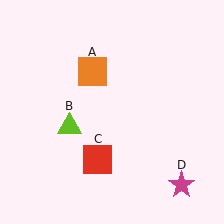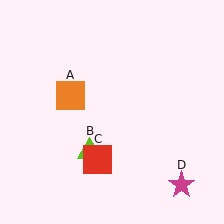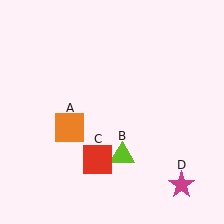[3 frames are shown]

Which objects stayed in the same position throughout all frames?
Red square (object C) and magenta star (object D) remained stationary.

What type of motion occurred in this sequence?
The orange square (object A), lime triangle (object B) rotated counterclockwise around the center of the scene.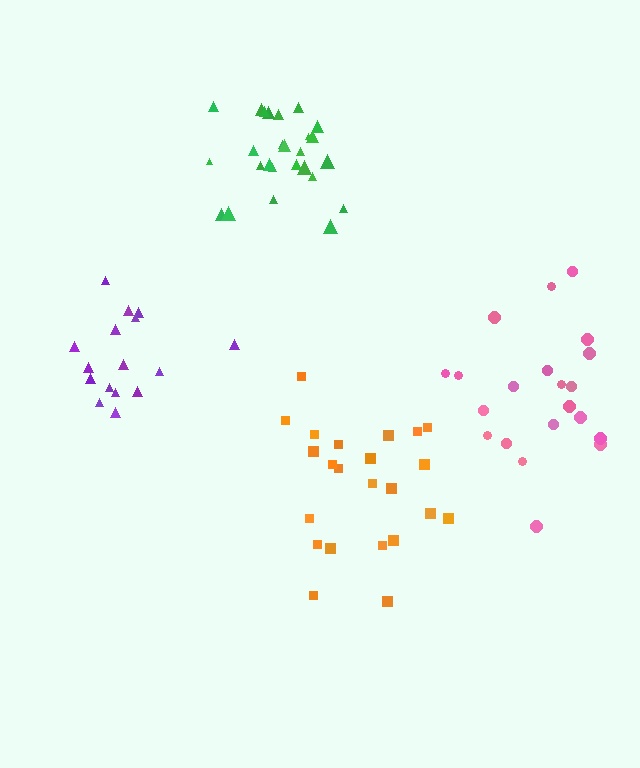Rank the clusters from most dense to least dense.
green, purple, orange, pink.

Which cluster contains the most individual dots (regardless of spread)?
Green (26).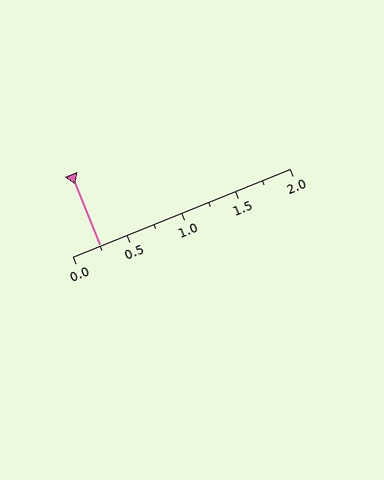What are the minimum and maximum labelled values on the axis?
The axis runs from 0.0 to 2.0.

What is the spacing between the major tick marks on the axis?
The major ticks are spaced 0.5 apart.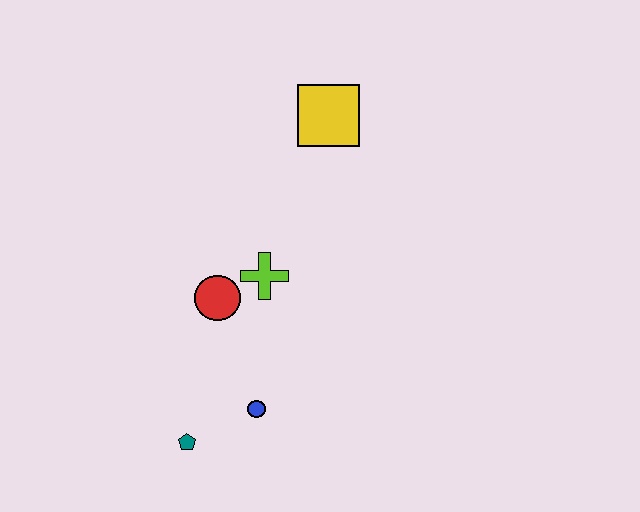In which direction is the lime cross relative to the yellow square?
The lime cross is below the yellow square.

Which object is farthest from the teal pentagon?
The yellow square is farthest from the teal pentagon.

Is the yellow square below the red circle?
No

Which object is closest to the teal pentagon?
The blue circle is closest to the teal pentagon.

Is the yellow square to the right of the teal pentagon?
Yes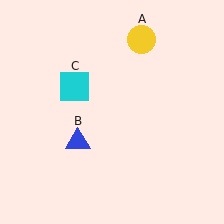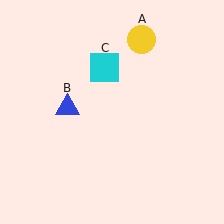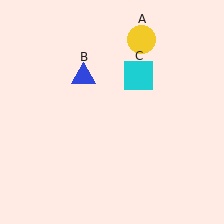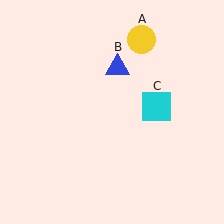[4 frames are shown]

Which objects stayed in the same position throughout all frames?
Yellow circle (object A) remained stationary.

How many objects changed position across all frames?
2 objects changed position: blue triangle (object B), cyan square (object C).